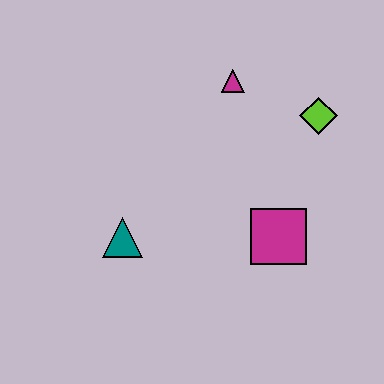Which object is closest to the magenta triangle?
The lime diamond is closest to the magenta triangle.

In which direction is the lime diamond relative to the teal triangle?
The lime diamond is to the right of the teal triangle.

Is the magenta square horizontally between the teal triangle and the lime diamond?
Yes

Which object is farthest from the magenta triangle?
The teal triangle is farthest from the magenta triangle.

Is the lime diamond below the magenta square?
No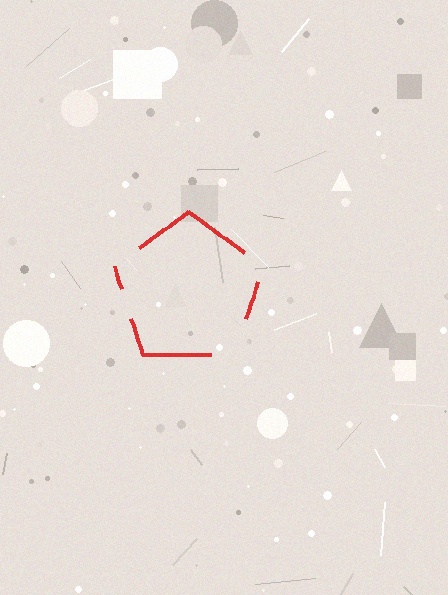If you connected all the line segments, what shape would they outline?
They would outline a pentagon.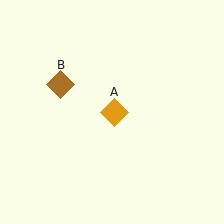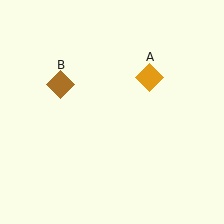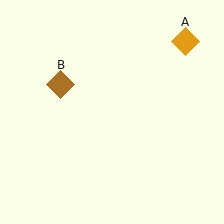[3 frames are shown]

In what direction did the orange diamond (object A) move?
The orange diamond (object A) moved up and to the right.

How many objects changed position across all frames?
1 object changed position: orange diamond (object A).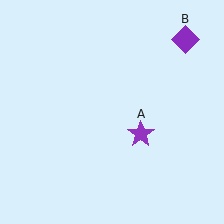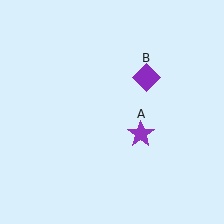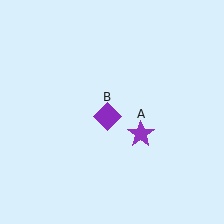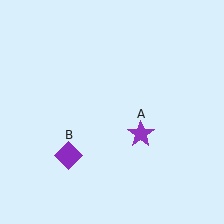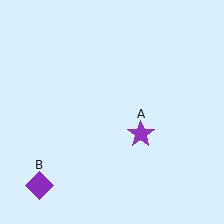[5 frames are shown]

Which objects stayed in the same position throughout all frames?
Purple star (object A) remained stationary.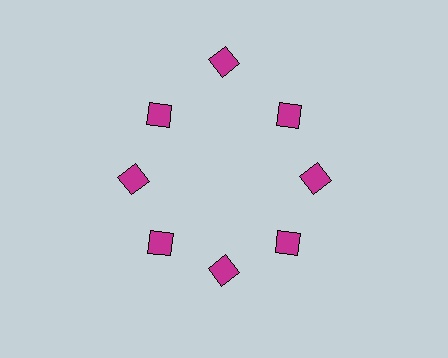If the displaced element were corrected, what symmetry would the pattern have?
It would have 8-fold rotational symmetry — the pattern would map onto itself every 45 degrees.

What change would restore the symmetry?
The symmetry would be restored by moving it inward, back onto the ring so that all 8 diamonds sit at equal angles and equal distance from the center.